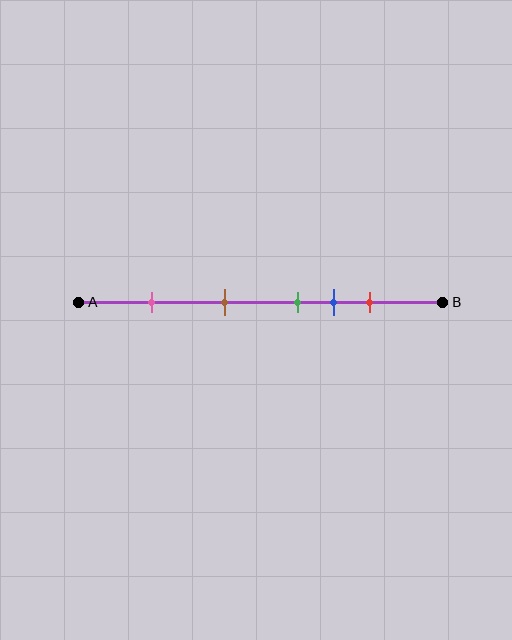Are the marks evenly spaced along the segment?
No, the marks are not evenly spaced.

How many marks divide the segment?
There are 5 marks dividing the segment.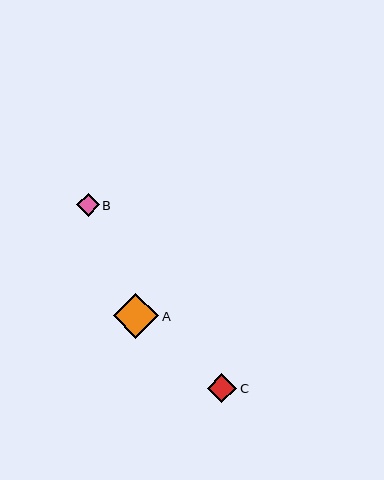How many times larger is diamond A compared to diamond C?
Diamond A is approximately 1.5 times the size of diamond C.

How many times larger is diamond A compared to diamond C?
Diamond A is approximately 1.5 times the size of diamond C.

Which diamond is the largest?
Diamond A is the largest with a size of approximately 46 pixels.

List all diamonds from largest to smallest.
From largest to smallest: A, C, B.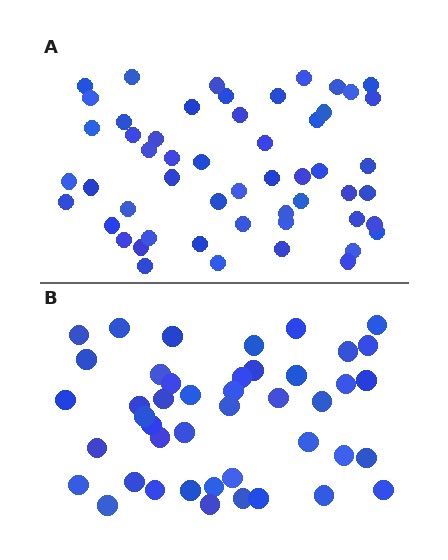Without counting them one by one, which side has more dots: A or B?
Region A (the top region) has more dots.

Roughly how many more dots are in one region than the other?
Region A has roughly 8 or so more dots than region B.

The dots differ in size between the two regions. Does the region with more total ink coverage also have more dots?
No. Region B has more total ink coverage because its dots are larger, but region A actually contains more individual dots. Total area can be misleading — the number of items is what matters here.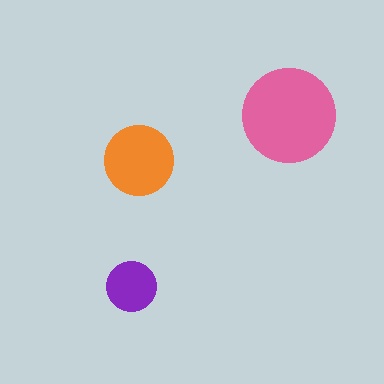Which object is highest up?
The pink circle is topmost.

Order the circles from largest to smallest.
the pink one, the orange one, the purple one.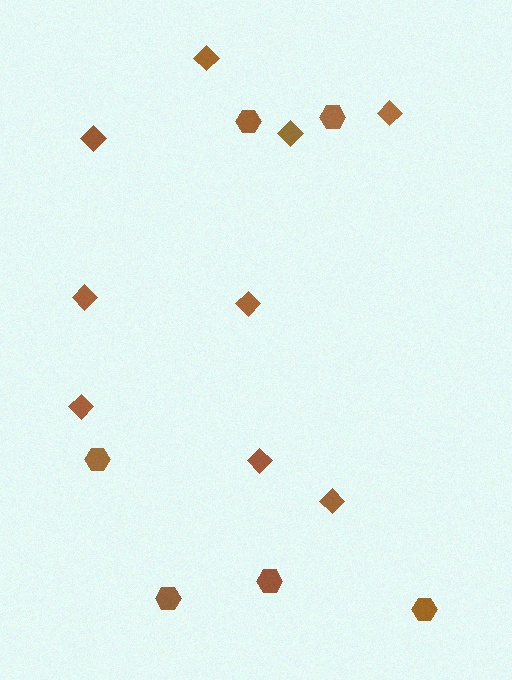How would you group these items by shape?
There are 2 groups: one group of diamonds (9) and one group of hexagons (6).